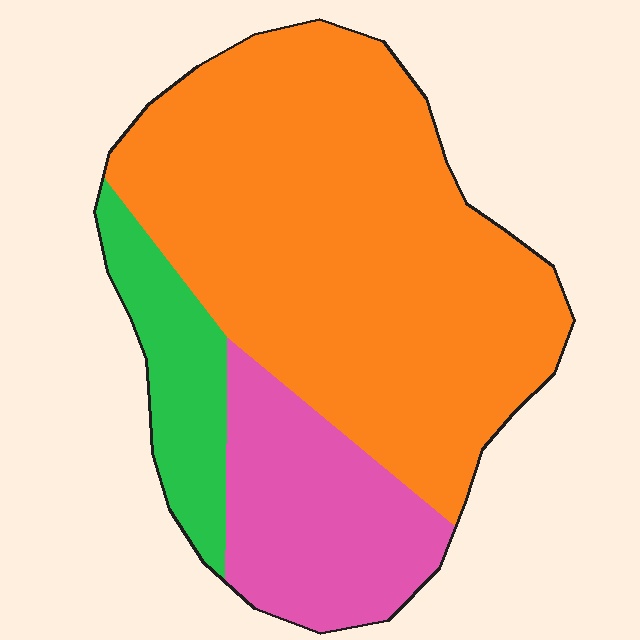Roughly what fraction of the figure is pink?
Pink takes up about one fifth (1/5) of the figure.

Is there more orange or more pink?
Orange.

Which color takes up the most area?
Orange, at roughly 65%.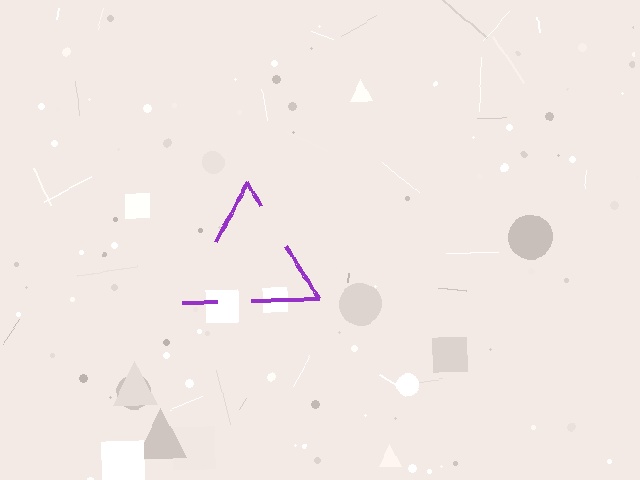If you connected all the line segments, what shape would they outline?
They would outline a triangle.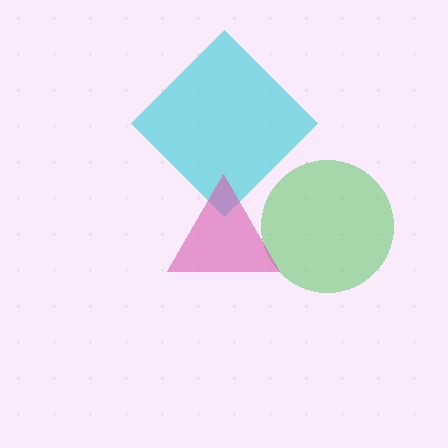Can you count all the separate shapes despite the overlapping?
Yes, there are 3 separate shapes.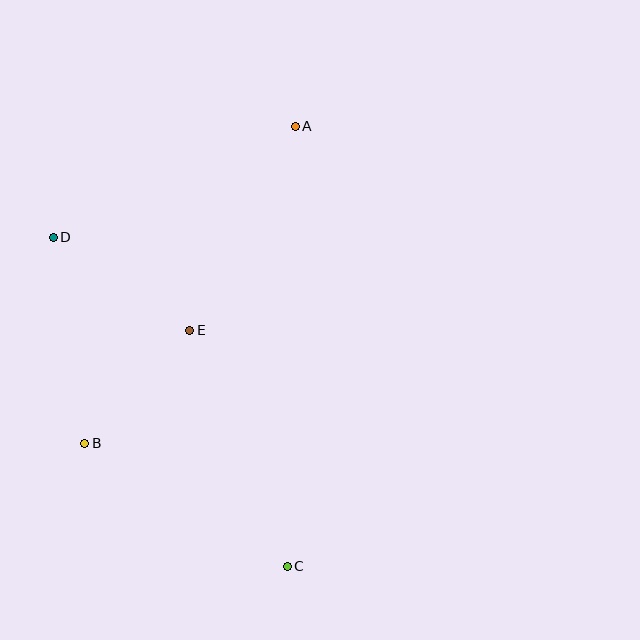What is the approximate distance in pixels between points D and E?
The distance between D and E is approximately 165 pixels.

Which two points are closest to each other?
Points B and E are closest to each other.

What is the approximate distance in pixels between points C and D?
The distance between C and D is approximately 404 pixels.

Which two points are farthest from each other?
Points A and C are farthest from each other.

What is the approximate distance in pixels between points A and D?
The distance between A and D is approximately 266 pixels.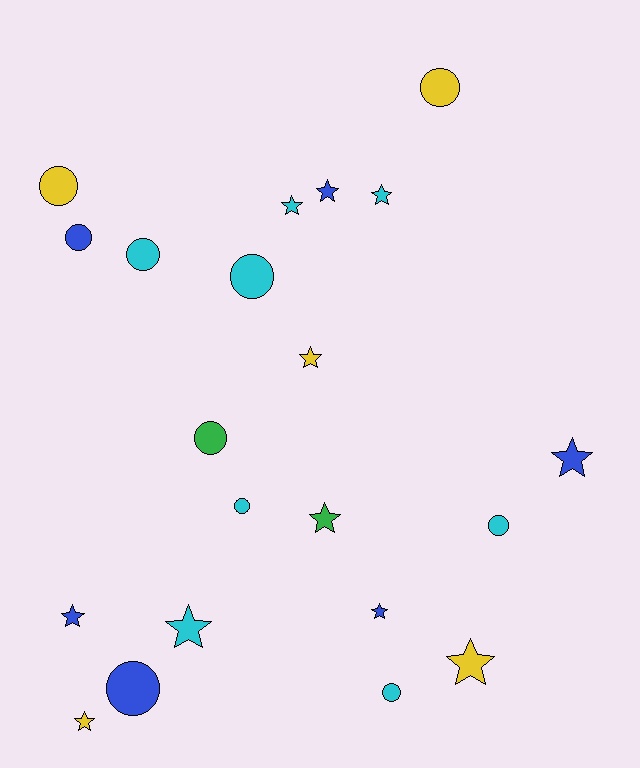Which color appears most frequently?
Cyan, with 8 objects.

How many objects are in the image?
There are 21 objects.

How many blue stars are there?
There are 4 blue stars.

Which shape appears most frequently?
Star, with 11 objects.